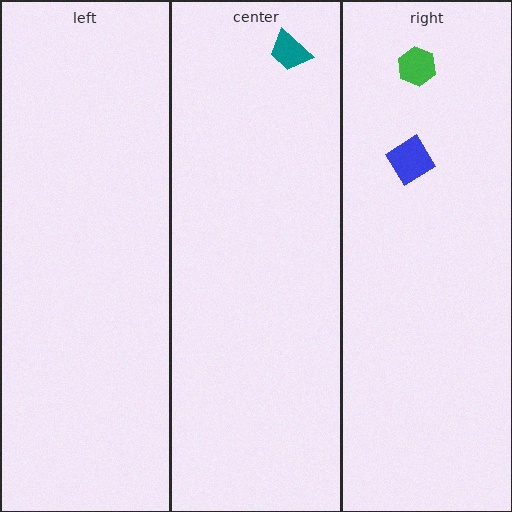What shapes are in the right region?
The green hexagon, the blue diamond.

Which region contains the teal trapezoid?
The center region.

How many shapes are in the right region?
2.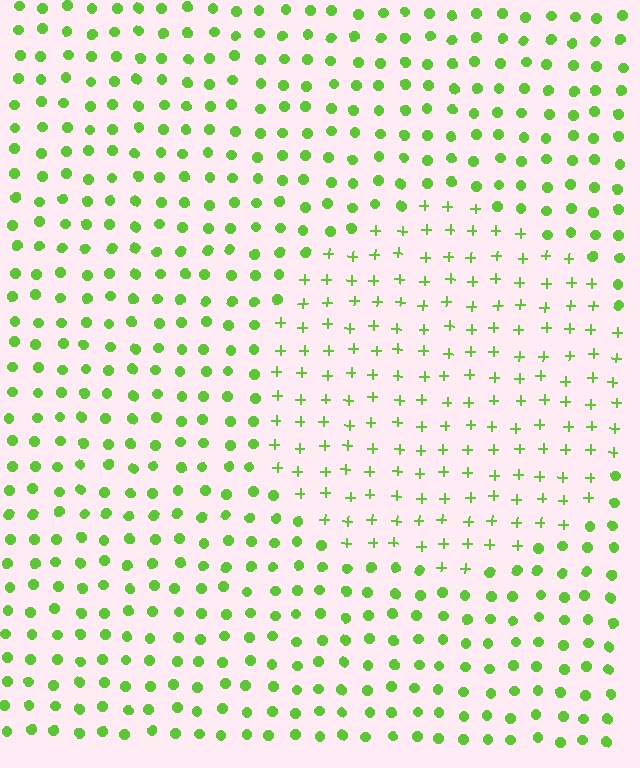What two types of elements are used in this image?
The image uses plus signs inside the circle region and circles outside it.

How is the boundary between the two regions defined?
The boundary is defined by a change in element shape: plus signs inside vs. circles outside. All elements share the same color and spacing.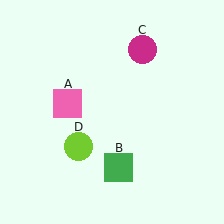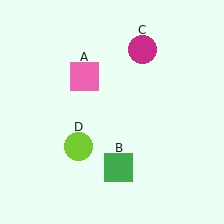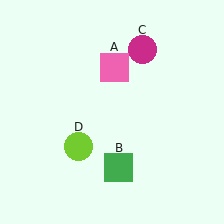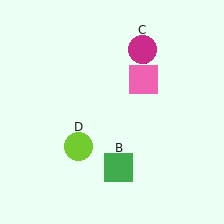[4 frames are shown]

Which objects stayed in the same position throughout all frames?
Green square (object B) and magenta circle (object C) and lime circle (object D) remained stationary.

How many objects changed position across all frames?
1 object changed position: pink square (object A).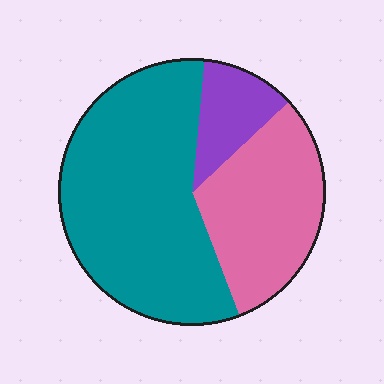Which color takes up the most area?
Teal, at roughly 55%.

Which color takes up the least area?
Purple, at roughly 10%.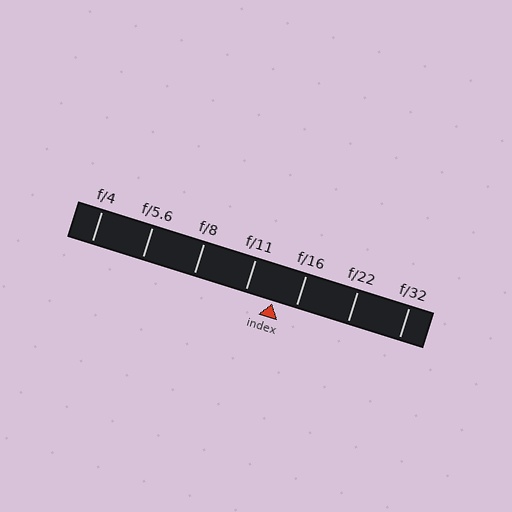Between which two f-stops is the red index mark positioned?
The index mark is between f/11 and f/16.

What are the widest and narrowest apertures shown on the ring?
The widest aperture shown is f/4 and the narrowest is f/32.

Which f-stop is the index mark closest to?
The index mark is closest to f/16.